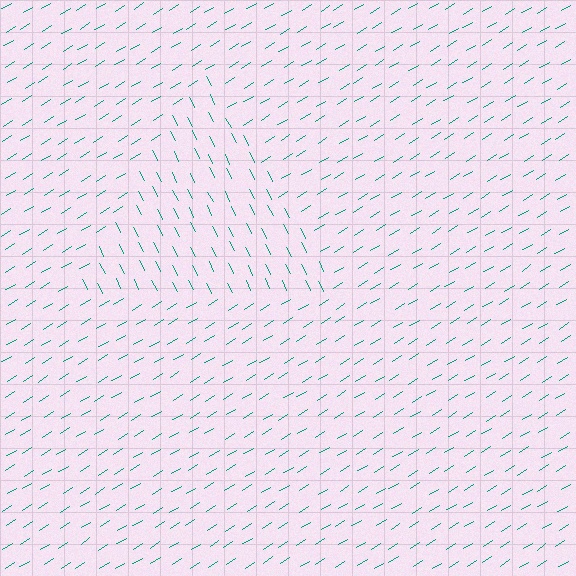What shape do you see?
I see a triangle.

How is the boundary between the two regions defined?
The boundary is defined purely by a change in line orientation (approximately 85 degrees difference). All lines are the same color and thickness.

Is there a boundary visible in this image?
Yes, there is a texture boundary formed by a change in line orientation.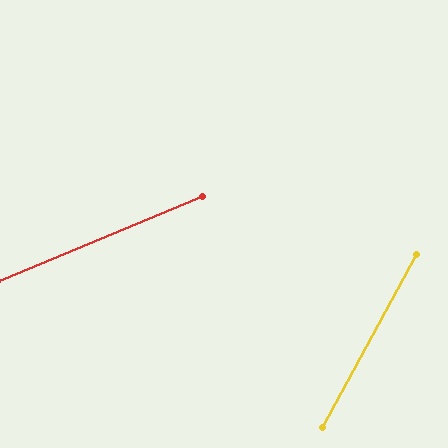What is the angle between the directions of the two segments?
Approximately 39 degrees.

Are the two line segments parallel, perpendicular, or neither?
Neither parallel nor perpendicular — they differ by about 39°.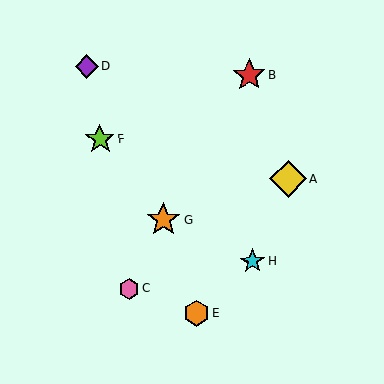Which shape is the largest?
The yellow diamond (labeled A) is the largest.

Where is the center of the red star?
The center of the red star is at (249, 75).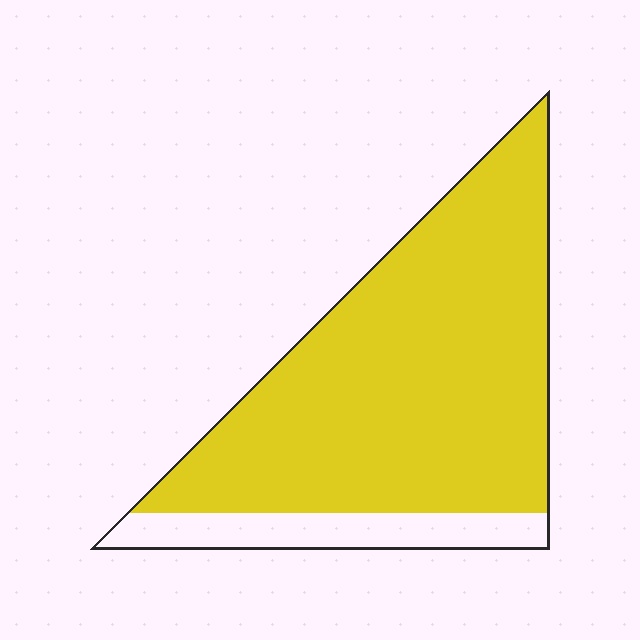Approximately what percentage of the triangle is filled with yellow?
Approximately 85%.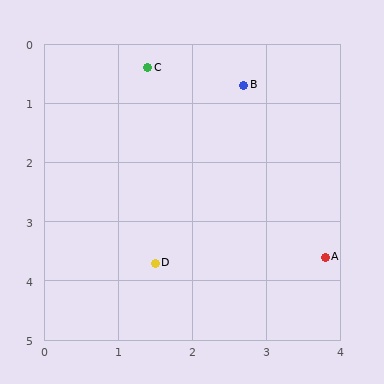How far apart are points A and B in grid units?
Points A and B are about 3.1 grid units apart.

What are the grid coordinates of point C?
Point C is at approximately (1.4, 0.4).